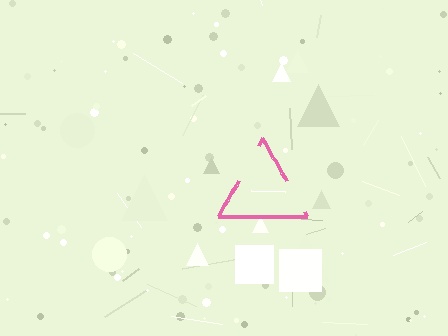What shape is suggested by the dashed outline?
The dashed outline suggests a triangle.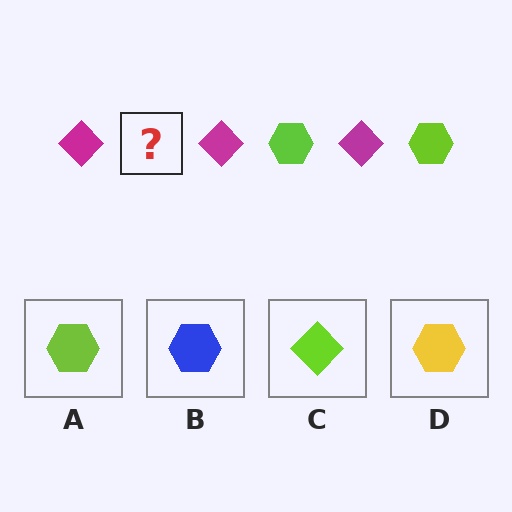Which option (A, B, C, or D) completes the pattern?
A.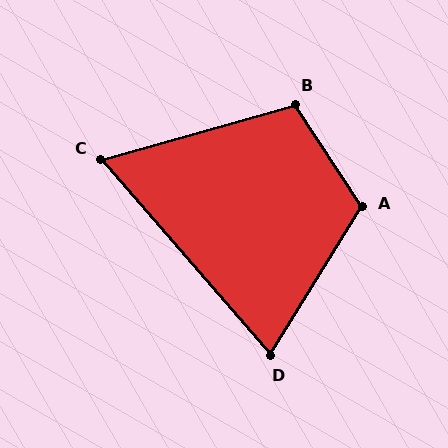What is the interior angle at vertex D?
Approximately 73 degrees (acute).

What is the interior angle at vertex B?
Approximately 107 degrees (obtuse).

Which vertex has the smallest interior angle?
C, at approximately 65 degrees.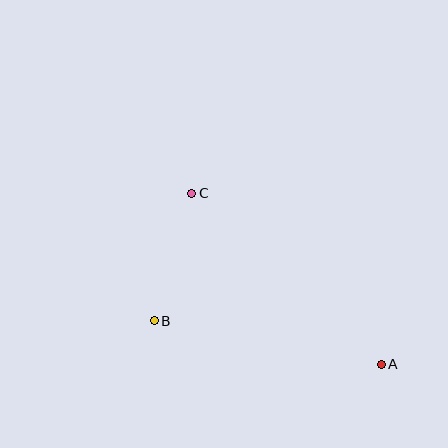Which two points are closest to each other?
Points B and C are closest to each other.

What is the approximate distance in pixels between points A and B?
The distance between A and B is approximately 230 pixels.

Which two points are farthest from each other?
Points A and C are farthest from each other.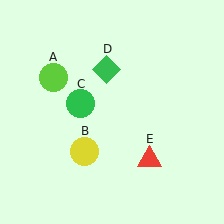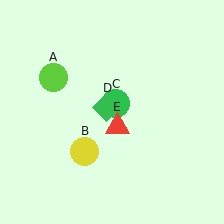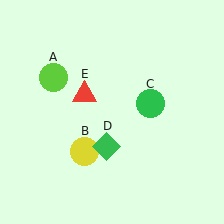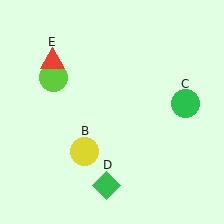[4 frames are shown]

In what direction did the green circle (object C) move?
The green circle (object C) moved right.